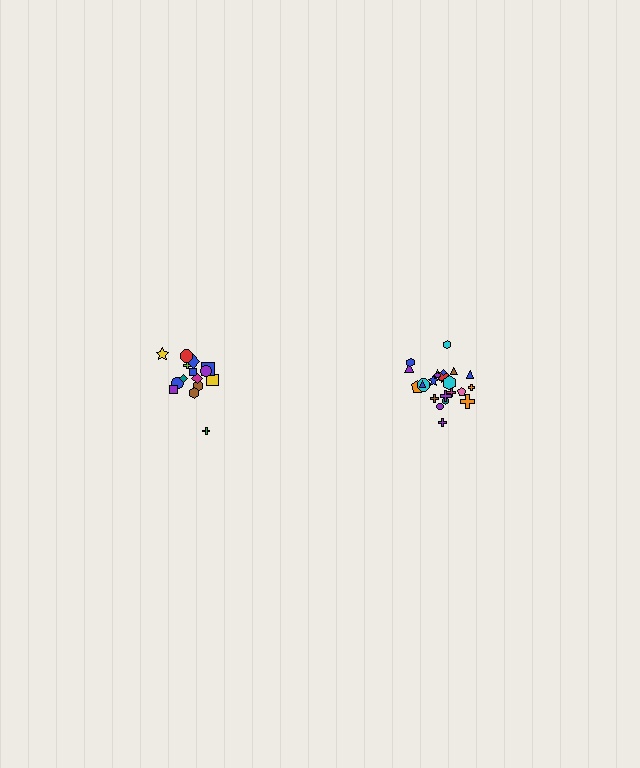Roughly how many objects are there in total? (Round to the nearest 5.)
Roughly 40 objects in total.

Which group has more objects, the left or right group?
The right group.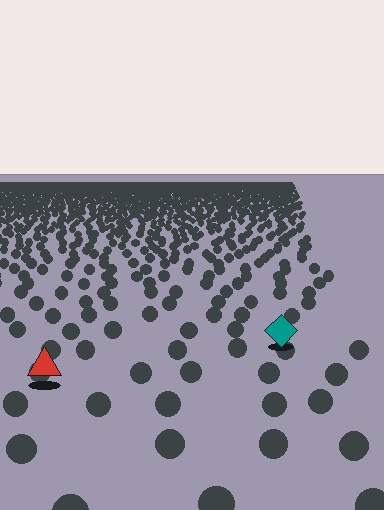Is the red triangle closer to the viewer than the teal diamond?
Yes. The red triangle is closer — you can tell from the texture gradient: the ground texture is coarser near it.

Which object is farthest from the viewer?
The teal diamond is farthest from the viewer. It appears smaller and the ground texture around it is denser.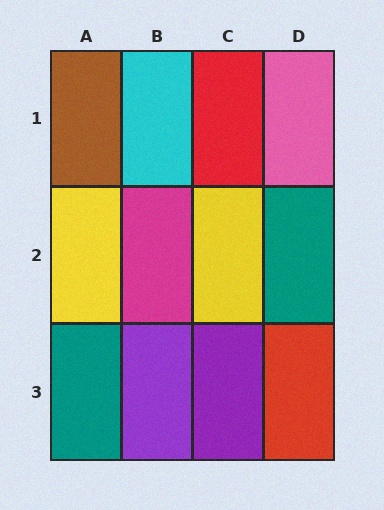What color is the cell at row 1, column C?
Red.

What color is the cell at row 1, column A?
Brown.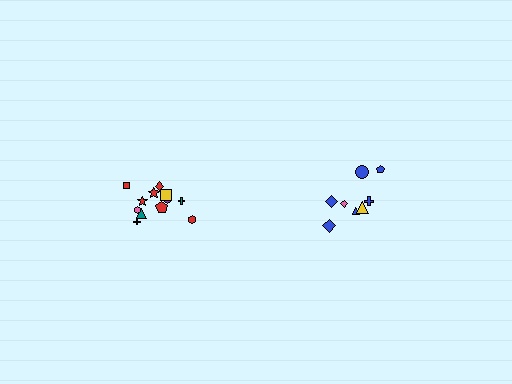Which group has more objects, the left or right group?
The left group.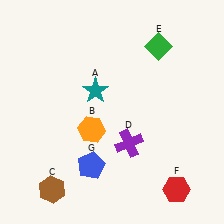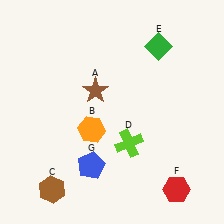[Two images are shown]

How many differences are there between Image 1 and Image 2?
There are 2 differences between the two images.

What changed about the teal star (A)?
In Image 1, A is teal. In Image 2, it changed to brown.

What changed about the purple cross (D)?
In Image 1, D is purple. In Image 2, it changed to lime.